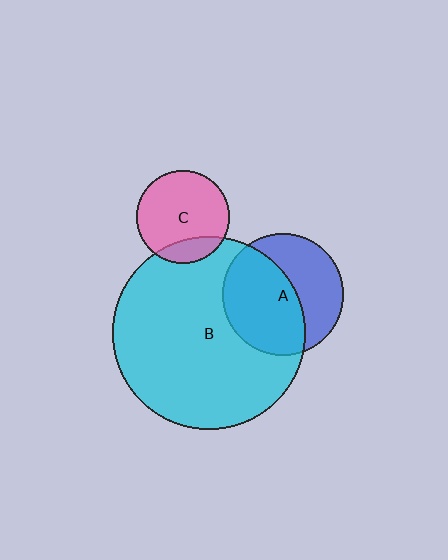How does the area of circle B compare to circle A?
Approximately 2.5 times.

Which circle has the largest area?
Circle B (cyan).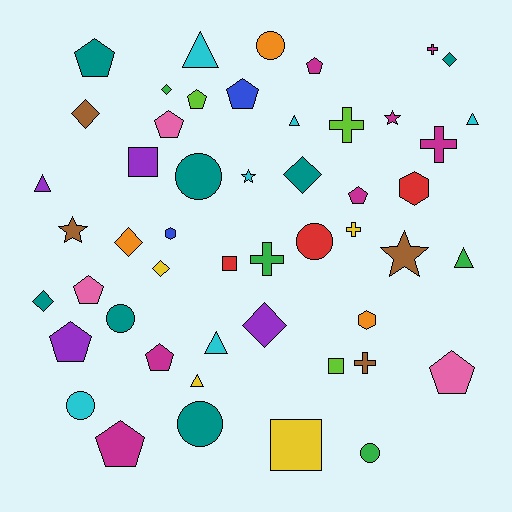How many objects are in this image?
There are 50 objects.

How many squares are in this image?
There are 4 squares.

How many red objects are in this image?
There are 3 red objects.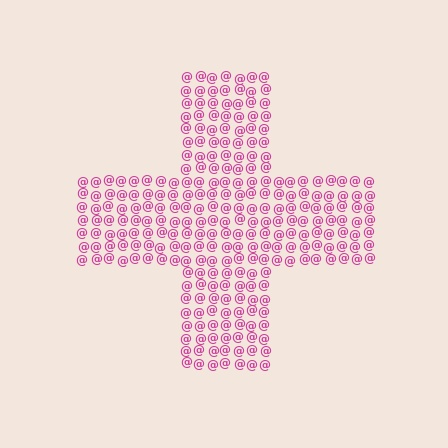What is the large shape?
The large shape is a cross.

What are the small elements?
The small elements are at signs.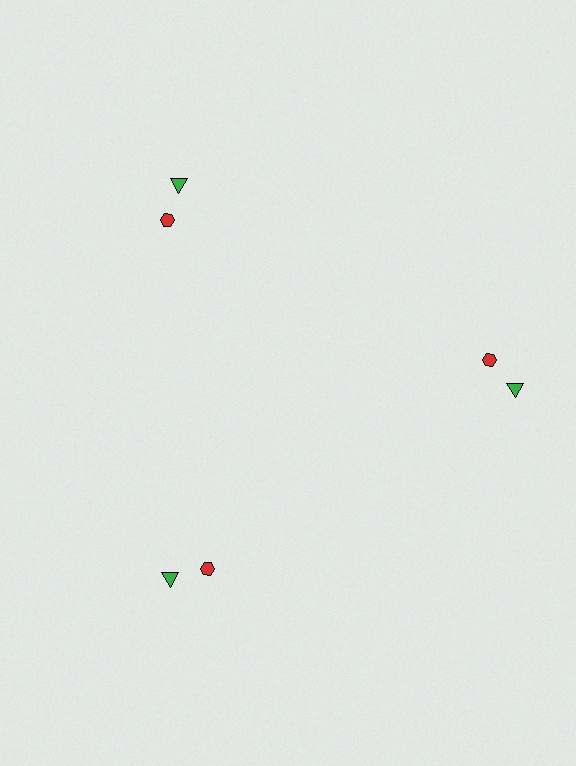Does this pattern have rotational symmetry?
Yes, this pattern has 3-fold rotational symmetry. It looks the same after rotating 120 degrees around the center.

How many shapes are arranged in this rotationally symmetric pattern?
There are 6 shapes, arranged in 3 groups of 2.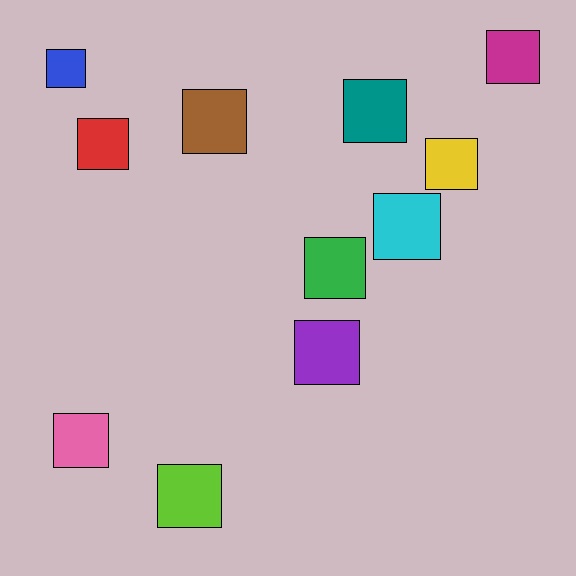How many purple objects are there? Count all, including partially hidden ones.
There is 1 purple object.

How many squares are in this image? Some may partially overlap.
There are 11 squares.